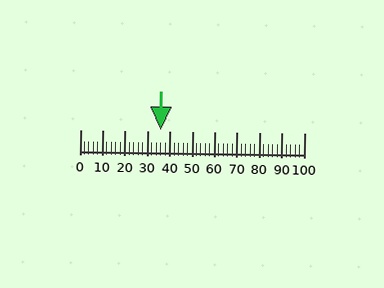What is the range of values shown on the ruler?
The ruler shows values from 0 to 100.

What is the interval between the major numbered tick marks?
The major tick marks are spaced 10 units apart.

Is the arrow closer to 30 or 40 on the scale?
The arrow is closer to 40.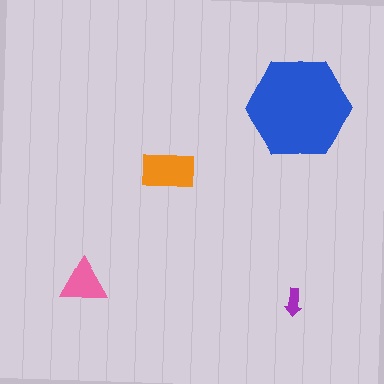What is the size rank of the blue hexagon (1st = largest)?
1st.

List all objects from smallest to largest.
The purple arrow, the pink triangle, the orange rectangle, the blue hexagon.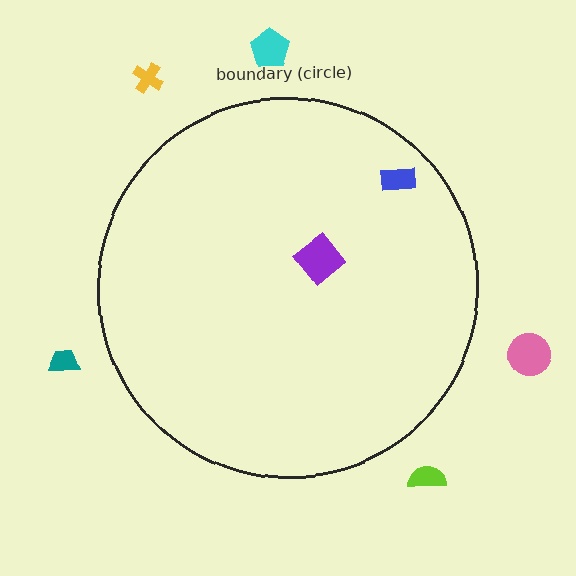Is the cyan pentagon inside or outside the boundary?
Outside.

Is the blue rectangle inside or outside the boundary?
Inside.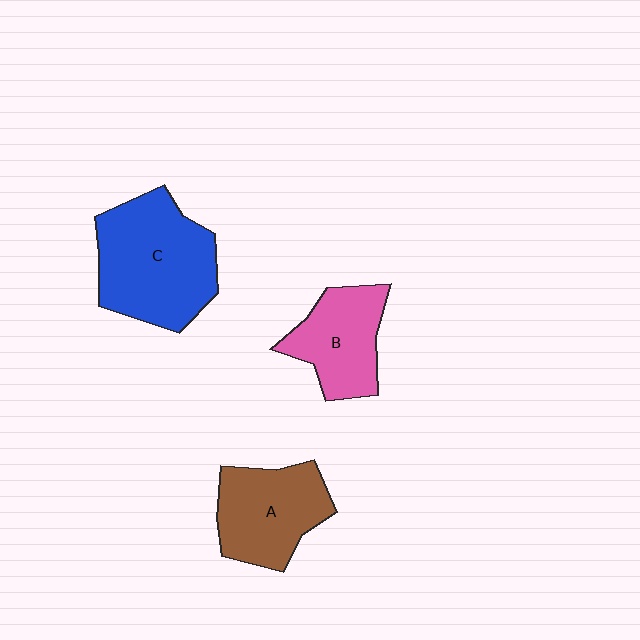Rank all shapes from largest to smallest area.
From largest to smallest: C (blue), A (brown), B (pink).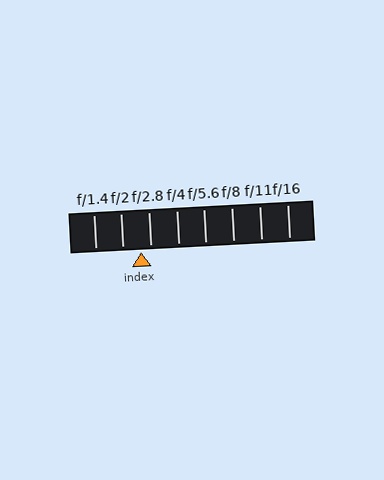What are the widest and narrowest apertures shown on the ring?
The widest aperture shown is f/1.4 and the narrowest is f/16.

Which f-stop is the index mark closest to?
The index mark is closest to f/2.8.